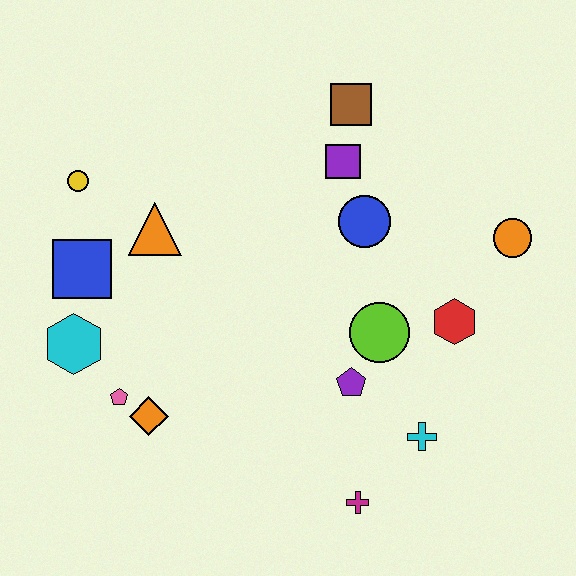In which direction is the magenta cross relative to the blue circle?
The magenta cross is below the blue circle.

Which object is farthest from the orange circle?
The cyan hexagon is farthest from the orange circle.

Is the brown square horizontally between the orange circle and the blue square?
Yes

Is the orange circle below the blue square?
No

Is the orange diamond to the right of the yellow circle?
Yes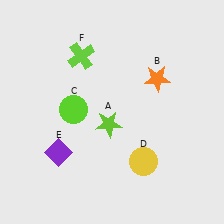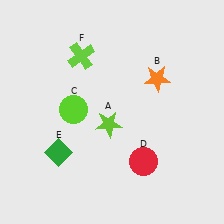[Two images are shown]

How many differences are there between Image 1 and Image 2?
There are 2 differences between the two images.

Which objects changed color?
D changed from yellow to red. E changed from purple to green.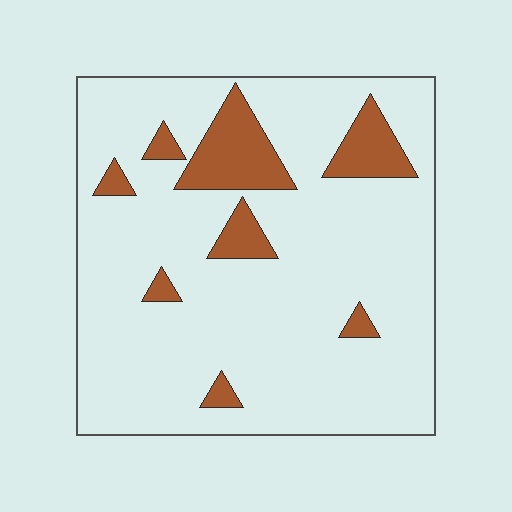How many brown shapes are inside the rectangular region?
8.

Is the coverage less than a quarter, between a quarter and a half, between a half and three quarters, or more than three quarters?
Less than a quarter.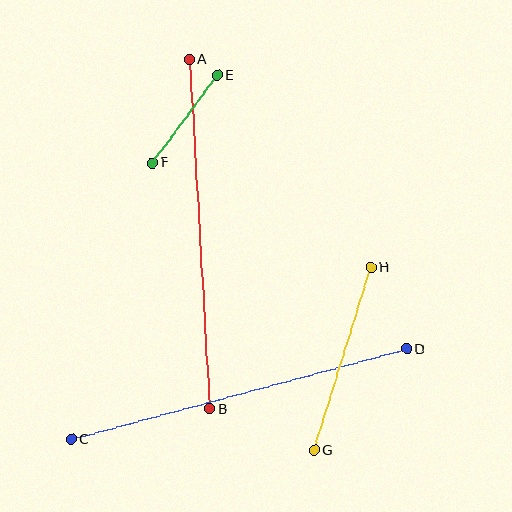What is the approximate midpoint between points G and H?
The midpoint is at approximately (342, 359) pixels.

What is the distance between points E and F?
The distance is approximately 109 pixels.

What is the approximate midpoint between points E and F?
The midpoint is at approximately (185, 119) pixels.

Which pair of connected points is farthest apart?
Points A and B are farthest apart.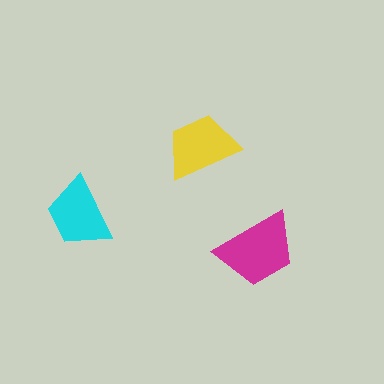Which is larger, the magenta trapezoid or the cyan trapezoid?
The magenta one.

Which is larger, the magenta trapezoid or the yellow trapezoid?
The magenta one.